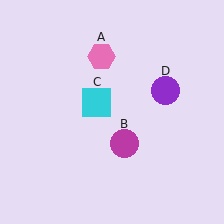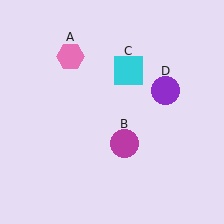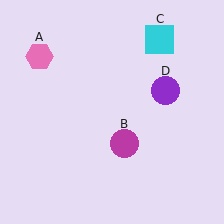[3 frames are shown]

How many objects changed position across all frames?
2 objects changed position: pink hexagon (object A), cyan square (object C).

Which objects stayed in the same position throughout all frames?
Magenta circle (object B) and purple circle (object D) remained stationary.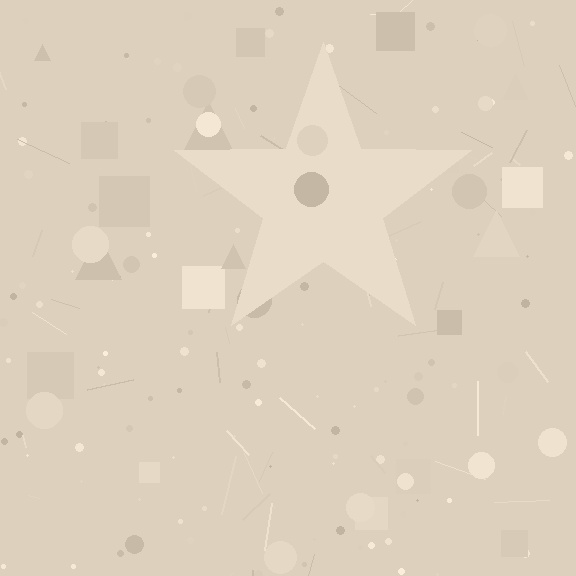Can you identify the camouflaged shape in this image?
The camouflaged shape is a star.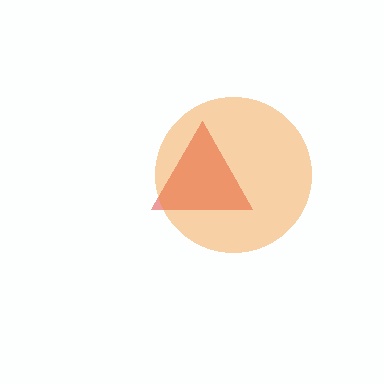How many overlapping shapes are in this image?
There are 2 overlapping shapes in the image.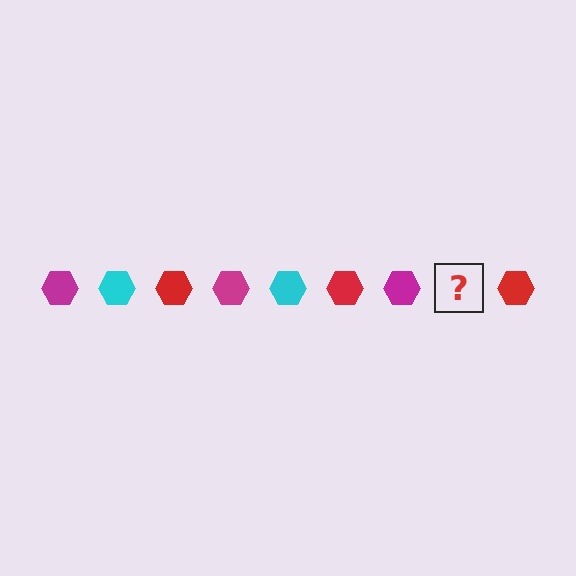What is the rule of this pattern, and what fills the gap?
The rule is that the pattern cycles through magenta, cyan, red hexagons. The gap should be filled with a cyan hexagon.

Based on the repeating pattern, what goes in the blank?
The blank should be a cyan hexagon.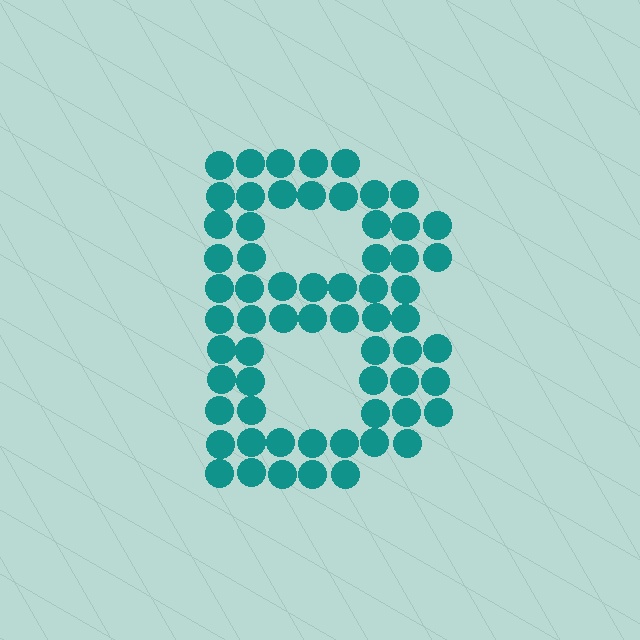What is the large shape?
The large shape is the letter B.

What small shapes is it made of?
It is made of small circles.